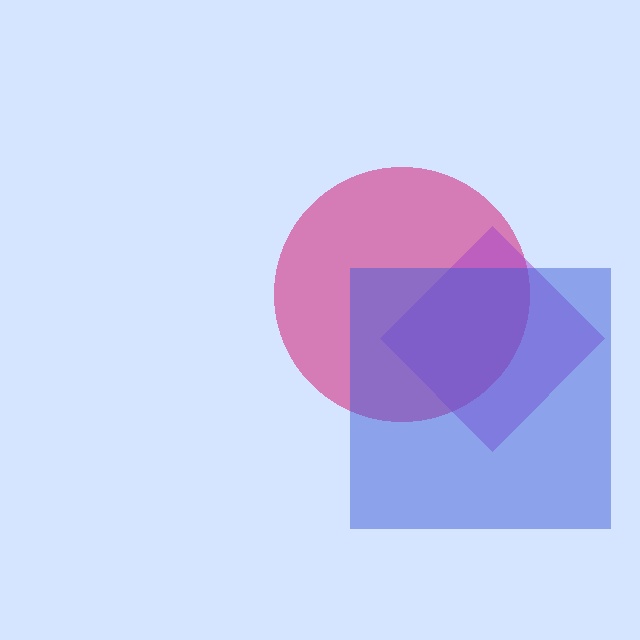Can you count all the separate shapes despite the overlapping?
Yes, there are 3 separate shapes.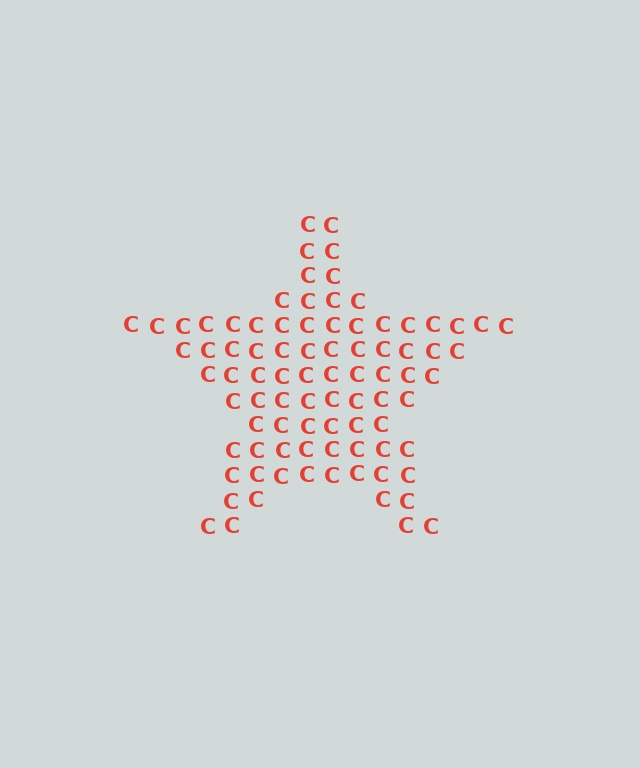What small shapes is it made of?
It is made of small letter C's.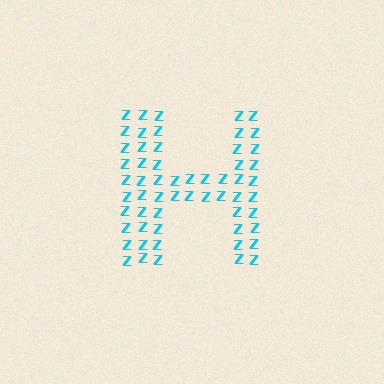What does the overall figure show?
The overall figure shows the letter H.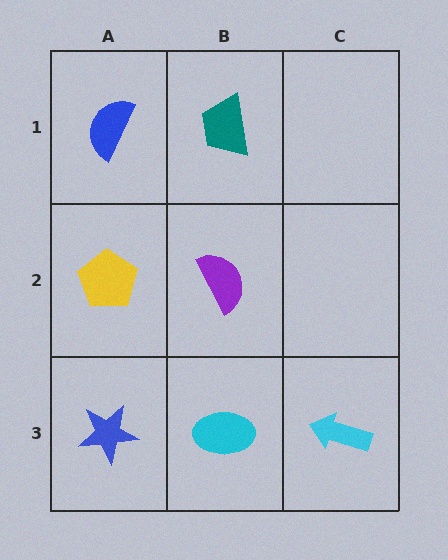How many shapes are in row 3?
3 shapes.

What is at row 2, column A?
A yellow pentagon.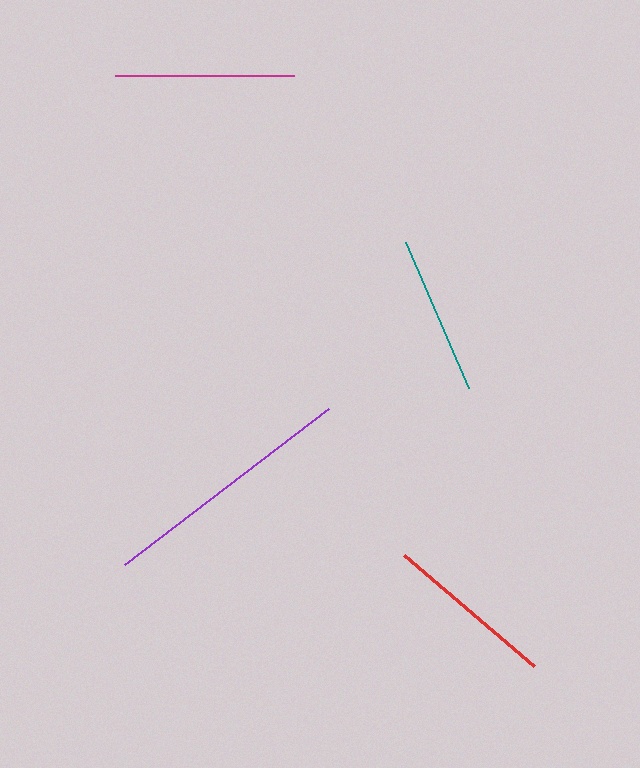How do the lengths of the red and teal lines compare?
The red and teal lines are approximately the same length.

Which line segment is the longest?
The purple line is the longest at approximately 257 pixels.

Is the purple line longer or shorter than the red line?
The purple line is longer than the red line.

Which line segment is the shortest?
The teal line is the shortest at approximately 158 pixels.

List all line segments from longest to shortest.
From longest to shortest: purple, magenta, red, teal.